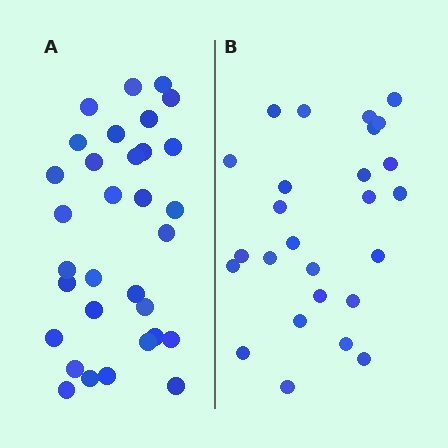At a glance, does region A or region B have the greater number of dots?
Region A (the left region) has more dots.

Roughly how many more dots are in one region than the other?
Region A has about 6 more dots than region B.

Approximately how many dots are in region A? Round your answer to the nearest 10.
About 30 dots. (The exact count is 32, which rounds to 30.)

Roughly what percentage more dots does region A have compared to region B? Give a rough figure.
About 25% more.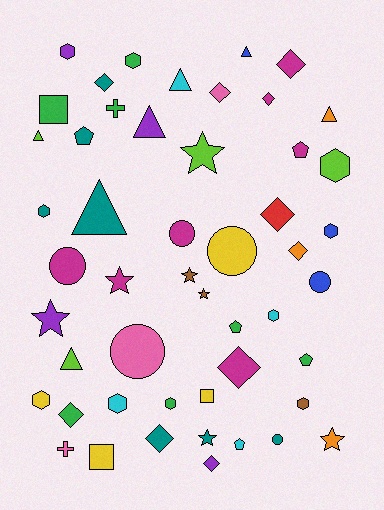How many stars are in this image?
There are 7 stars.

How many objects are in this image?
There are 50 objects.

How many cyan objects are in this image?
There are 4 cyan objects.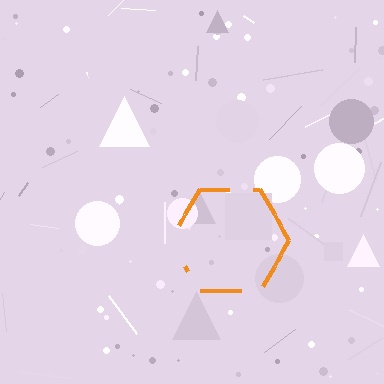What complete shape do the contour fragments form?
The contour fragments form a hexagon.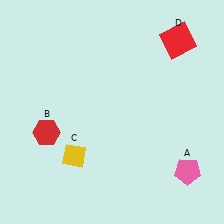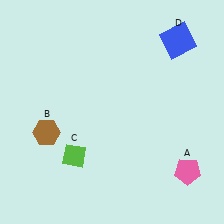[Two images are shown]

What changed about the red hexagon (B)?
In Image 1, B is red. In Image 2, it changed to brown.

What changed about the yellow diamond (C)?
In Image 1, C is yellow. In Image 2, it changed to lime.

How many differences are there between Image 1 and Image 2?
There are 3 differences between the two images.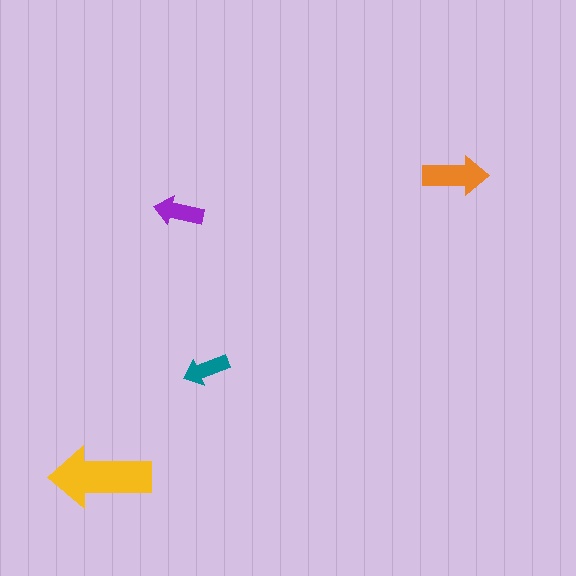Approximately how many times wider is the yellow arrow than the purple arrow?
About 2 times wider.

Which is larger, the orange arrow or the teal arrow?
The orange one.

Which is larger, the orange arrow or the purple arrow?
The orange one.